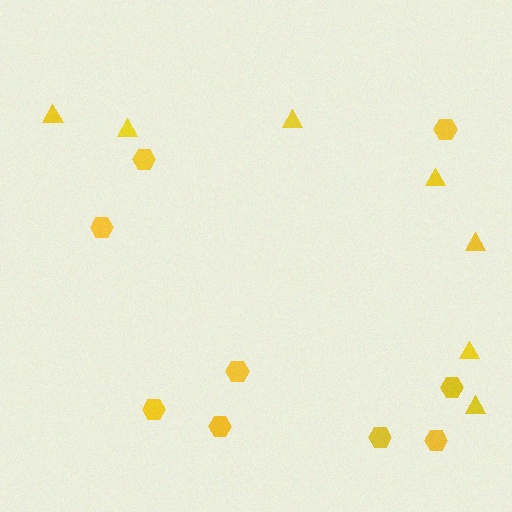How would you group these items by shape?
There are 2 groups: one group of hexagons (9) and one group of triangles (7).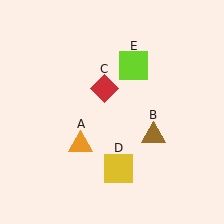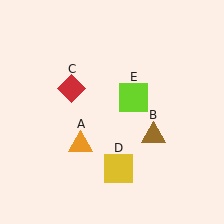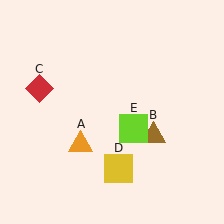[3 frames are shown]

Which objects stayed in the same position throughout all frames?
Orange triangle (object A) and brown triangle (object B) and yellow square (object D) remained stationary.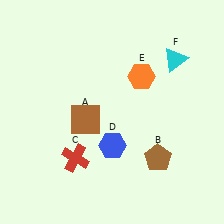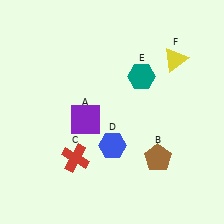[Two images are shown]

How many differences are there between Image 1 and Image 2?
There are 3 differences between the two images.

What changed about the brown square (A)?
In Image 1, A is brown. In Image 2, it changed to purple.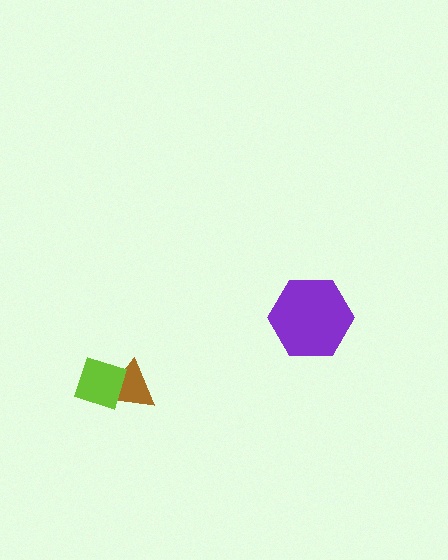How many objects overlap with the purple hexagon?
0 objects overlap with the purple hexagon.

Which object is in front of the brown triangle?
The lime diamond is in front of the brown triangle.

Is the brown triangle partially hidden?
Yes, it is partially covered by another shape.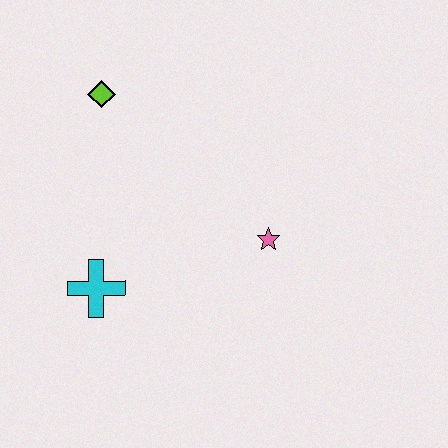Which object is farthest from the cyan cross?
The lime diamond is farthest from the cyan cross.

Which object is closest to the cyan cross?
The pink star is closest to the cyan cross.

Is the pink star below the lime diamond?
Yes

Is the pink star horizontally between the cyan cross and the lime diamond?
No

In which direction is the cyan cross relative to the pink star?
The cyan cross is to the left of the pink star.